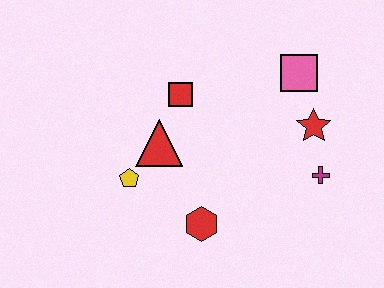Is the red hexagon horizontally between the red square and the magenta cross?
Yes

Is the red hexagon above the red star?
No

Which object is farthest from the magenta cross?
The yellow pentagon is farthest from the magenta cross.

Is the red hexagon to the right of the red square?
Yes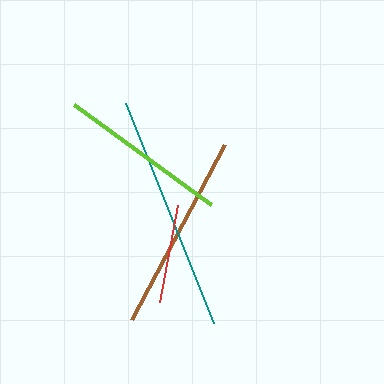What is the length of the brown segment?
The brown segment is approximately 198 pixels long.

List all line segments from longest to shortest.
From longest to shortest: teal, brown, lime, red.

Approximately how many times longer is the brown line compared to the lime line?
The brown line is approximately 1.2 times the length of the lime line.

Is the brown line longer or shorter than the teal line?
The teal line is longer than the brown line.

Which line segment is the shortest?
The red line is the shortest at approximately 98 pixels.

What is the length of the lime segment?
The lime segment is approximately 169 pixels long.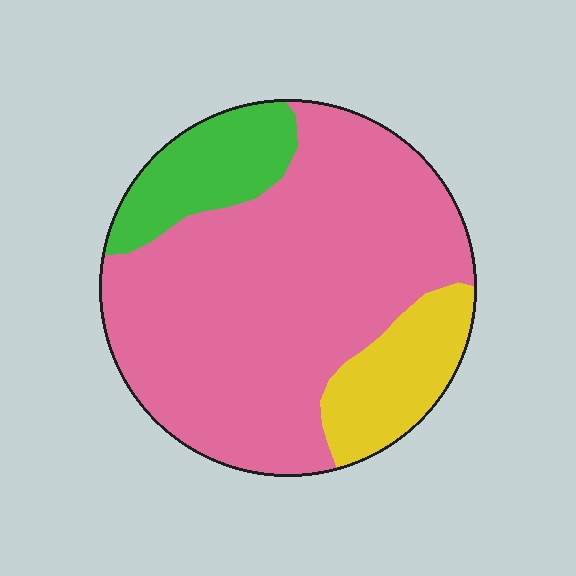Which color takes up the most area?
Pink, at roughly 70%.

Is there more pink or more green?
Pink.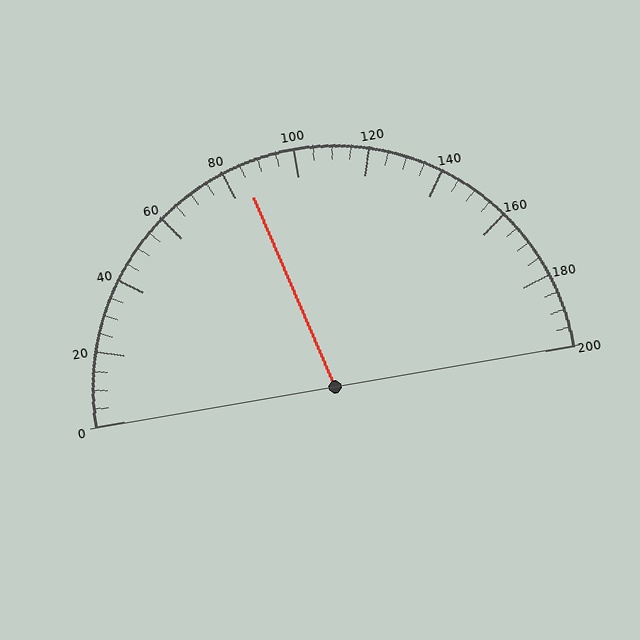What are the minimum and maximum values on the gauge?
The gauge ranges from 0 to 200.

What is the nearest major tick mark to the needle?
The nearest major tick mark is 80.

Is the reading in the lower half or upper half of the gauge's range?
The reading is in the lower half of the range (0 to 200).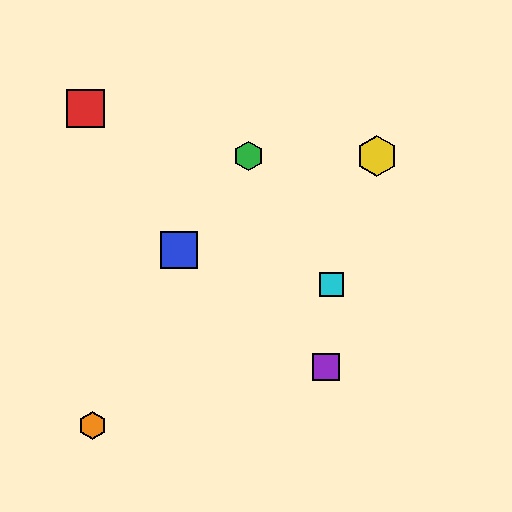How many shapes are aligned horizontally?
2 shapes (the green hexagon, the yellow hexagon) are aligned horizontally.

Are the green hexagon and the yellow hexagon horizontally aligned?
Yes, both are at y≈156.